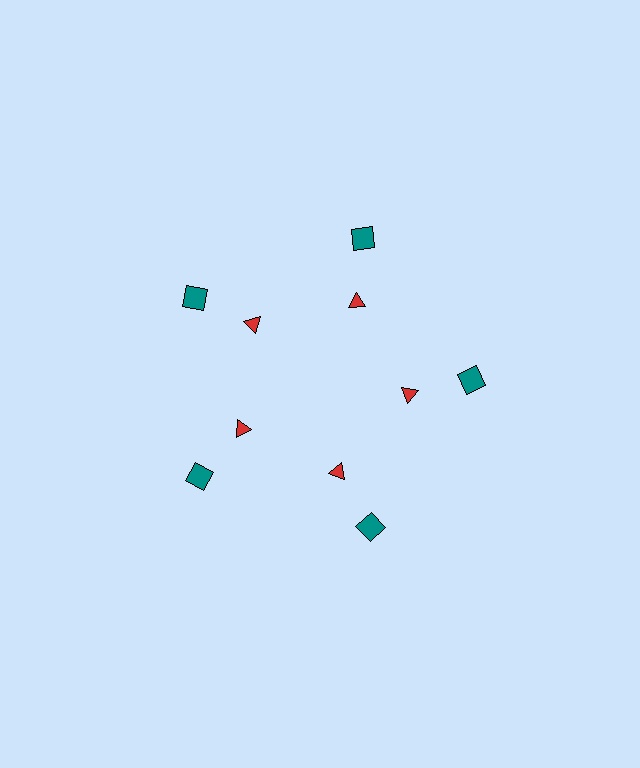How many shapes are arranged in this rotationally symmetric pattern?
There are 10 shapes, arranged in 5 groups of 2.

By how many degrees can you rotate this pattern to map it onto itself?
The pattern maps onto itself every 72 degrees of rotation.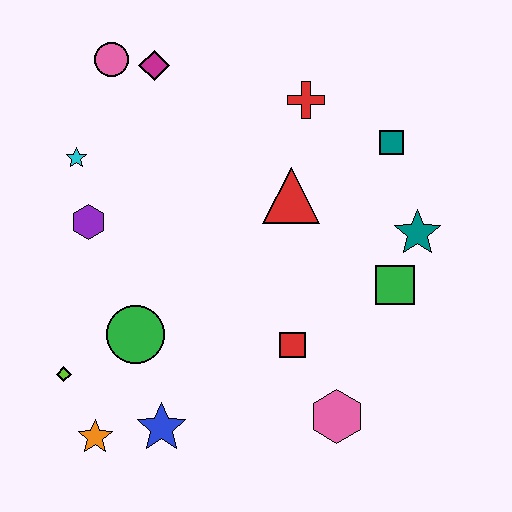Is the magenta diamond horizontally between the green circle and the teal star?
Yes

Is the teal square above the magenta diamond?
No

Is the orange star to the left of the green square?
Yes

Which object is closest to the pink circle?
The magenta diamond is closest to the pink circle.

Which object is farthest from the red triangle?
The orange star is farthest from the red triangle.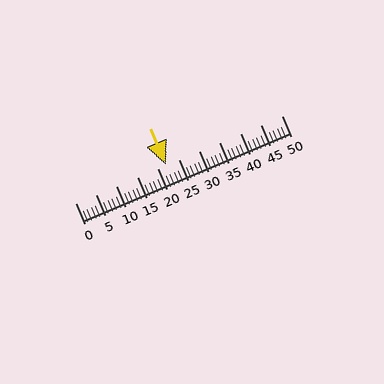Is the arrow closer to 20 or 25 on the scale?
The arrow is closer to 20.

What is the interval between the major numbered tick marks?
The major tick marks are spaced 5 units apart.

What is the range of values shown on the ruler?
The ruler shows values from 0 to 50.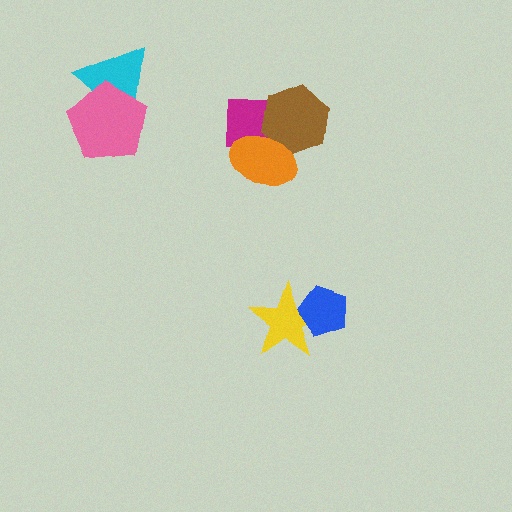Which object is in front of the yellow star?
The blue pentagon is in front of the yellow star.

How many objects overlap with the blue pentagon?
1 object overlaps with the blue pentagon.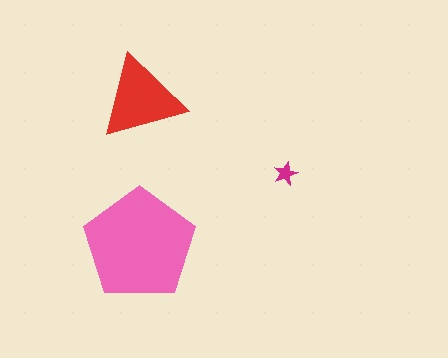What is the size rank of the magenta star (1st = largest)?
3rd.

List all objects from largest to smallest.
The pink pentagon, the red triangle, the magenta star.